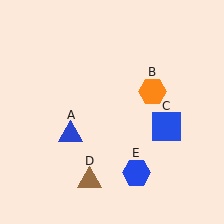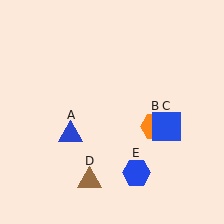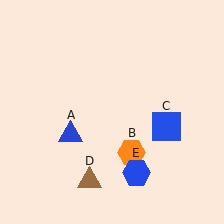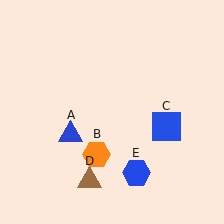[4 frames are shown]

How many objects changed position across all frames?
1 object changed position: orange hexagon (object B).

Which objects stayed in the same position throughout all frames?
Blue triangle (object A) and blue square (object C) and brown triangle (object D) and blue hexagon (object E) remained stationary.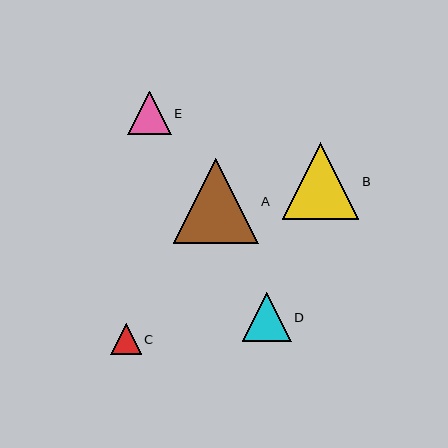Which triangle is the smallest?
Triangle C is the smallest with a size of approximately 30 pixels.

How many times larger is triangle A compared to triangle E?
Triangle A is approximately 2.0 times the size of triangle E.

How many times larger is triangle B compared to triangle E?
Triangle B is approximately 1.8 times the size of triangle E.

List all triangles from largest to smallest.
From largest to smallest: A, B, D, E, C.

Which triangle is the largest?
Triangle A is the largest with a size of approximately 85 pixels.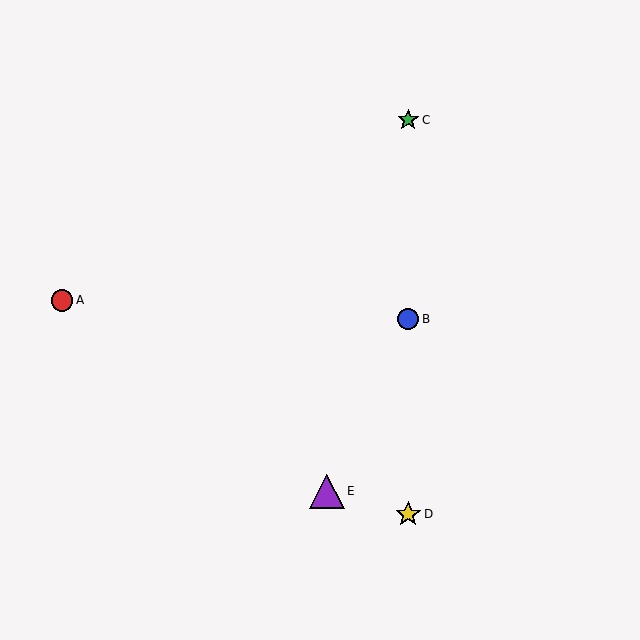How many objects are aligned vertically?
3 objects (B, C, D) are aligned vertically.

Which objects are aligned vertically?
Objects B, C, D are aligned vertically.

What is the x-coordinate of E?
Object E is at x≈327.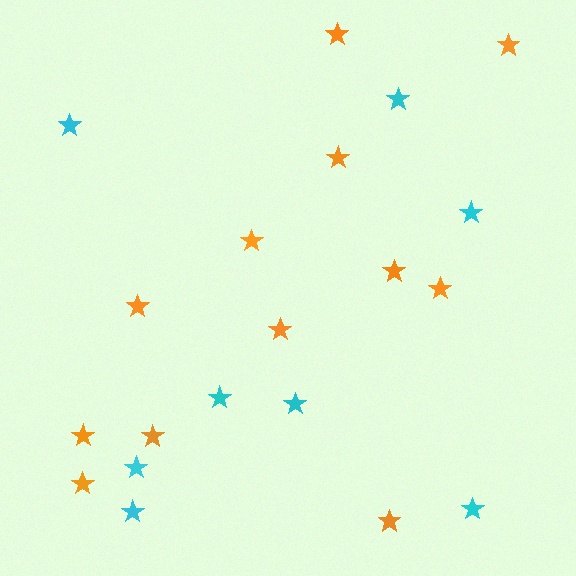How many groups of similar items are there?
There are 2 groups: one group of orange stars (12) and one group of cyan stars (8).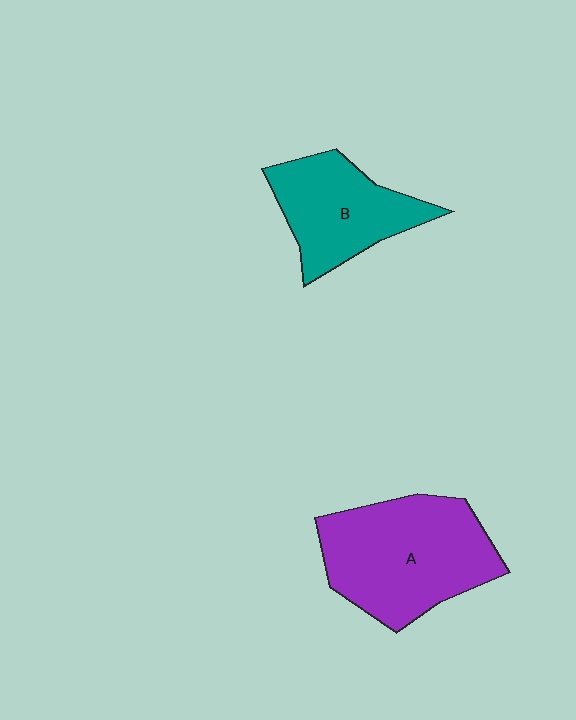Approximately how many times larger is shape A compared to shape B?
Approximately 1.5 times.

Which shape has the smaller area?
Shape B (teal).